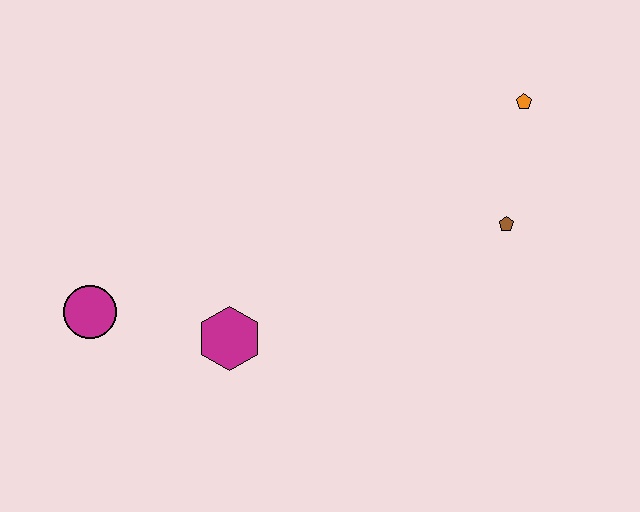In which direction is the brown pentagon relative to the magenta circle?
The brown pentagon is to the right of the magenta circle.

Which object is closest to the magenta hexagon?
The magenta circle is closest to the magenta hexagon.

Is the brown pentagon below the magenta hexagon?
No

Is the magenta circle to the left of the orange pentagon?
Yes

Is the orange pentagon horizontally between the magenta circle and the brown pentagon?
No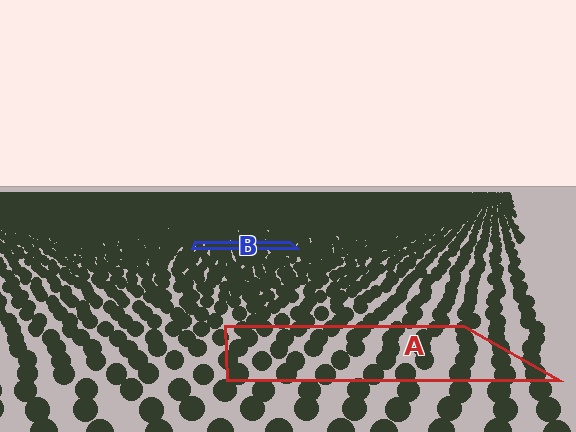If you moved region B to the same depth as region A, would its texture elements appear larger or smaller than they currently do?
They would appear larger. At a closer depth, the same texture elements are projected at a bigger on-screen size.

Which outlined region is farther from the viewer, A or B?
Region B is farther from the viewer — the texture elements inside it appear smaller and more densely packed.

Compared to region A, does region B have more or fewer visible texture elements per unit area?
Region B has more texture elements per unit area — they are packed more densely because it is farther away.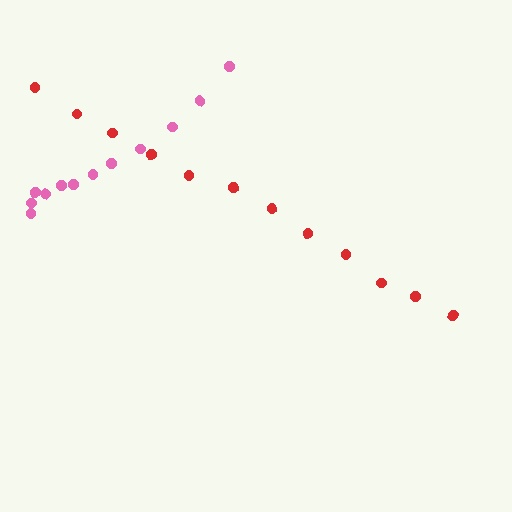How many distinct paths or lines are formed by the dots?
There are 2 distinct paths.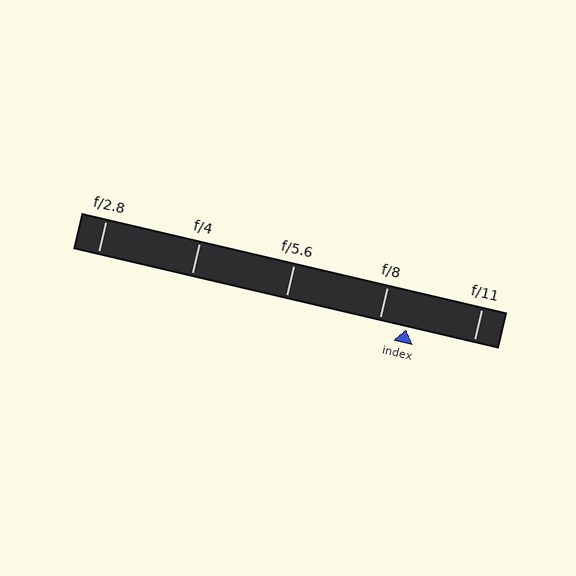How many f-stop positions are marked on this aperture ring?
There are 5 f-stop positions marked.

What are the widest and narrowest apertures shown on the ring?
The widest aperture shown is f/2.8 and the narrowest is f/11.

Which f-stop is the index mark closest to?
The index mark is closest to f/8.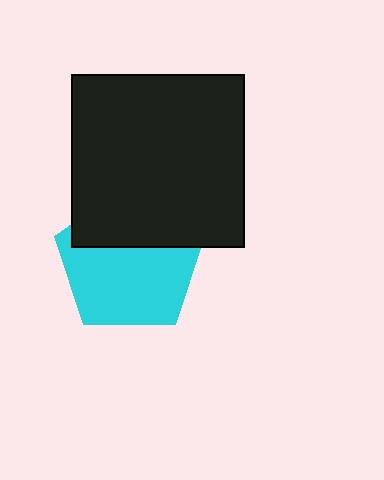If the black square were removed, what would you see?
You would see the complete cyan pentagon.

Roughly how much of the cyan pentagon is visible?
About half of it is visible (roughly 64%).